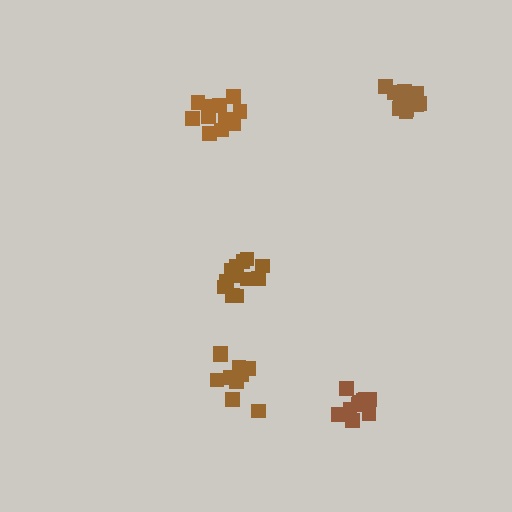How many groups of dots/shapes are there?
There are 5 groups.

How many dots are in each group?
Group 1: 13 dots, Group 2: 10 dots, Group 3: 10 dots, Group 4: 12 dots, Group 5: 13 dots (58 total).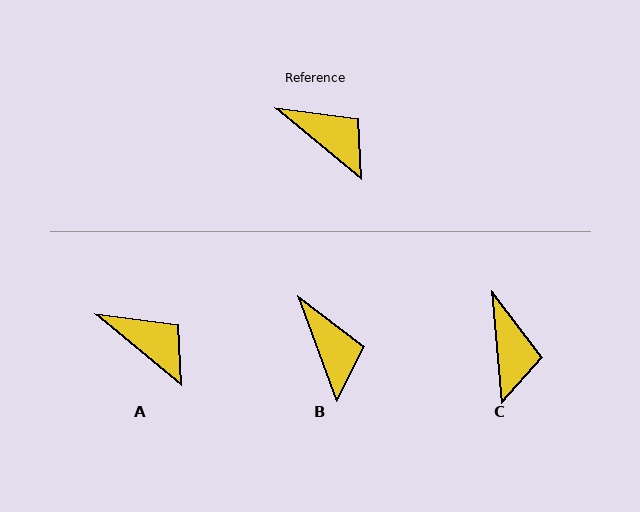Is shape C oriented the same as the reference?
No, it is off by about 45 degrees.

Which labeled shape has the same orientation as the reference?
A.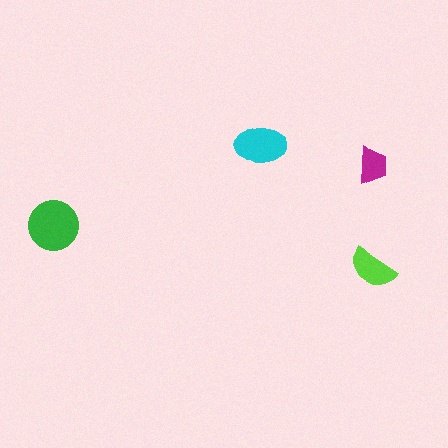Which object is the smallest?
The magenta trapezoid.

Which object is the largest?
The green circle.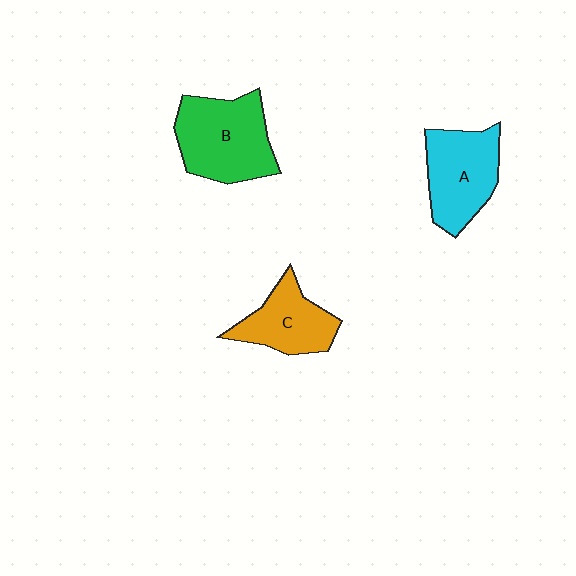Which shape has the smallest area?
Shape C (orange).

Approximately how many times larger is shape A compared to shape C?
Approximately 1.2 times.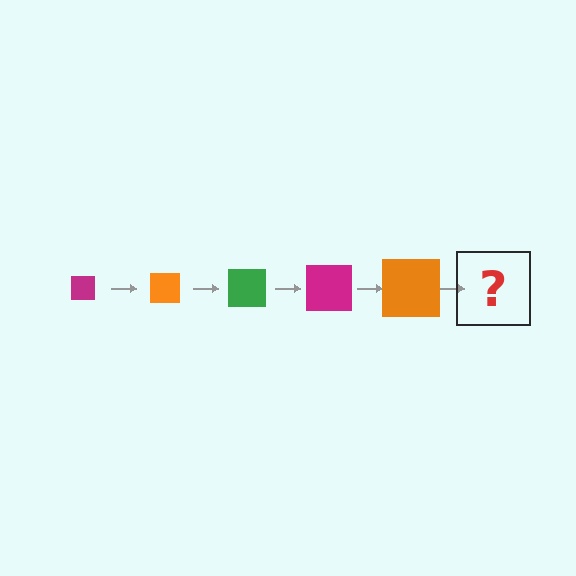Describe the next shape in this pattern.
It should be a green square, larger than the previous one.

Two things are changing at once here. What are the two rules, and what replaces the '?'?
The two rules are that the square grows larger each step and the color cycles through magenta, orange, and green. The '?' should be a green square, larger than the previous one.